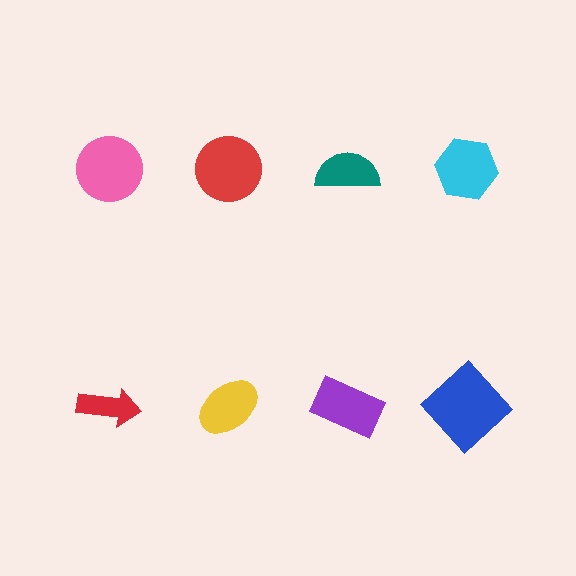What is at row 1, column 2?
A red circle.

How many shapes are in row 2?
4 shapes.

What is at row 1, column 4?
A cyan hexagon.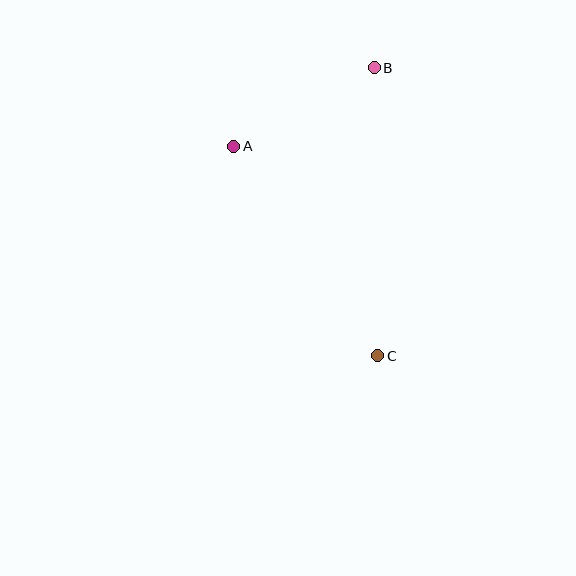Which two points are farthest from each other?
Points B and C are farthest from each other.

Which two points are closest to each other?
Points A and B are closest to each other.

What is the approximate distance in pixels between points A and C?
The distance between A and C is approximately 254 pixels.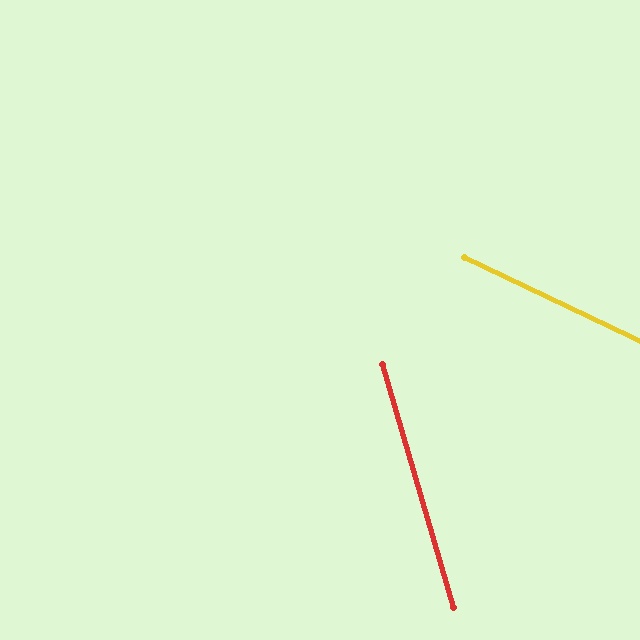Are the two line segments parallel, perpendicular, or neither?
Neither parallel nor perpendicular — they differ by about 48°.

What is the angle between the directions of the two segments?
Approximately 48 degrees.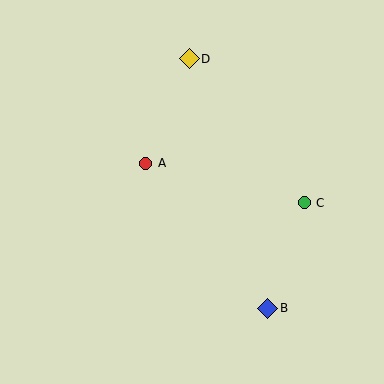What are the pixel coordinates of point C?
Point C is at (304, 203).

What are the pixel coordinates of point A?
Point A is at (146, 163).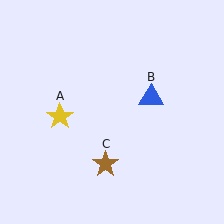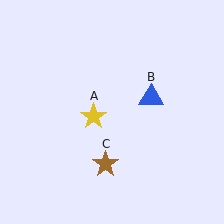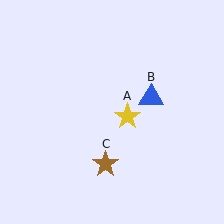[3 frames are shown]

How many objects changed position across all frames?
1 object changed position: yellow star (object A).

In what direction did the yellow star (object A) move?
The yellow star (object A) moved right.